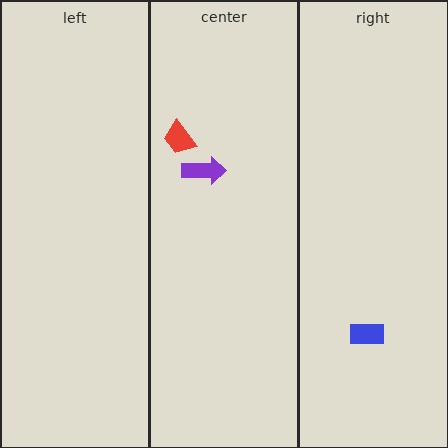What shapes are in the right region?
The blue rectangle.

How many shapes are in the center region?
2.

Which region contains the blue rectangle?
The right region.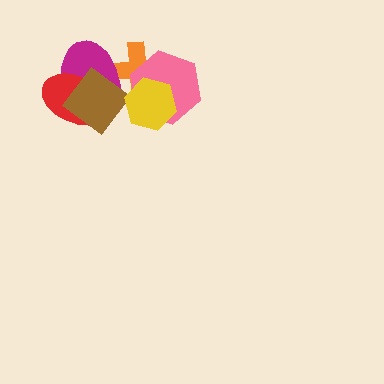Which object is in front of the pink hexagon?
The yellow hexagon is in front of the pink hexagon.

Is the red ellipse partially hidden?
Yes, it is partially covered by another shape.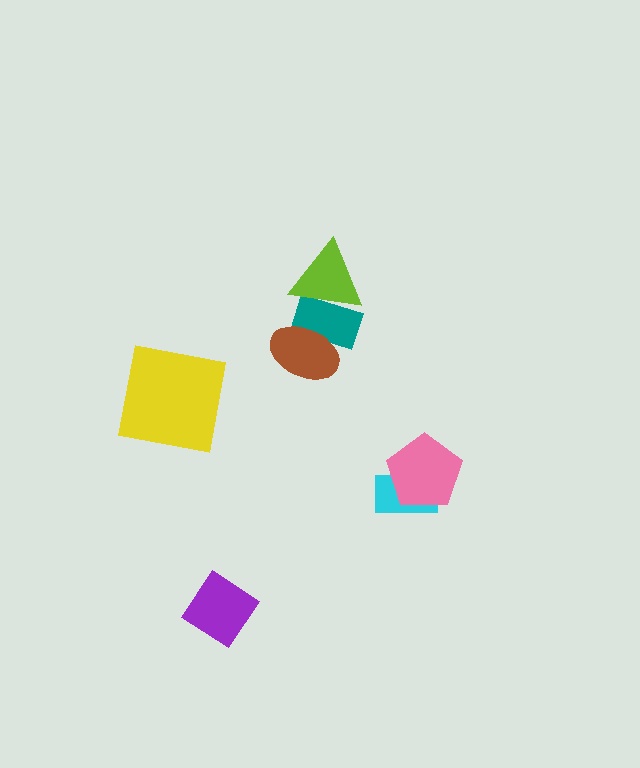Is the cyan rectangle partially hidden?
Yes, it is partially covered by another shape.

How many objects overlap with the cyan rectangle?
1 object overlaps with the cyan rectangle.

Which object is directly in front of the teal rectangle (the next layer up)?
The lime triangle is directly in front of the teal rectangle.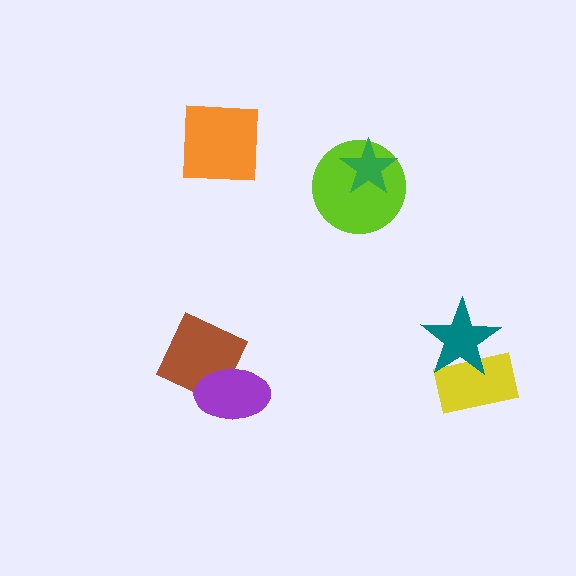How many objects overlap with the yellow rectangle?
1 object overlaps with the yellow rectangle.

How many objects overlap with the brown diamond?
1 object overlaps with the brown diamond.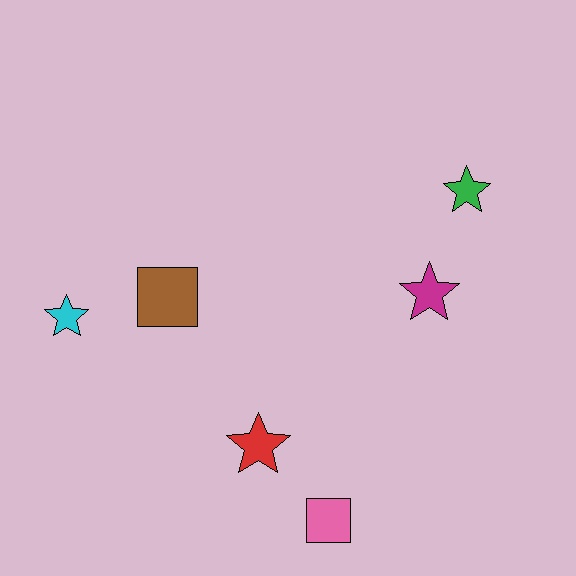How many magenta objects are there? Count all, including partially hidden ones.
There is 1 magenta object.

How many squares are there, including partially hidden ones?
There are 2 squares.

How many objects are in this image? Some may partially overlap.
There are 6 objects.